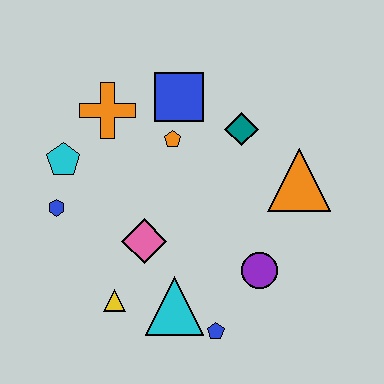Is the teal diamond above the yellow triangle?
Yes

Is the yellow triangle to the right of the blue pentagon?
No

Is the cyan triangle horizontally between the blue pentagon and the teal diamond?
No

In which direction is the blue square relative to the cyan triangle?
The blue square is above the cyan triangle.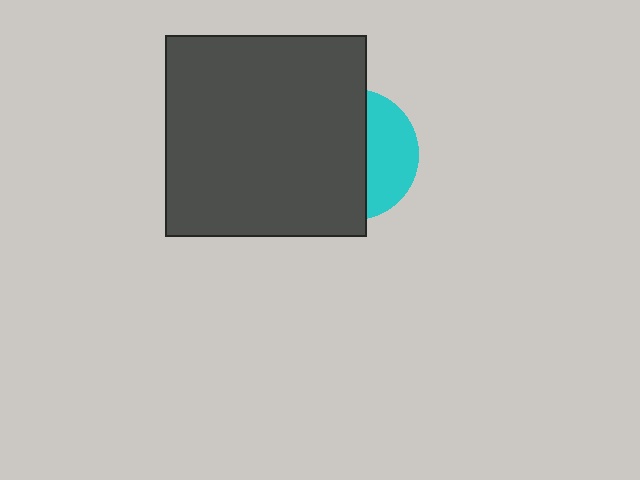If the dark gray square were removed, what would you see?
You would see the complete cyan circle.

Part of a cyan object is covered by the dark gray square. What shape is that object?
It is a circle.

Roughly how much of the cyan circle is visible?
A small part of it is visible (roughly 37%).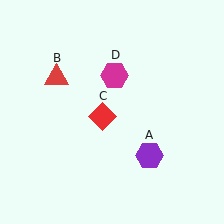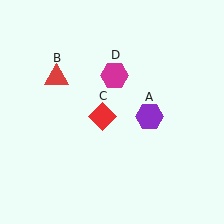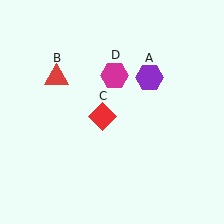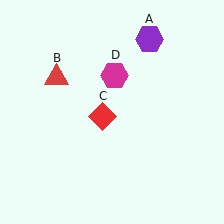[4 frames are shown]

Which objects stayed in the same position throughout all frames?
Red triangle (object B) and red diamond (object C) and magenta hexagon (object D) remained stationary.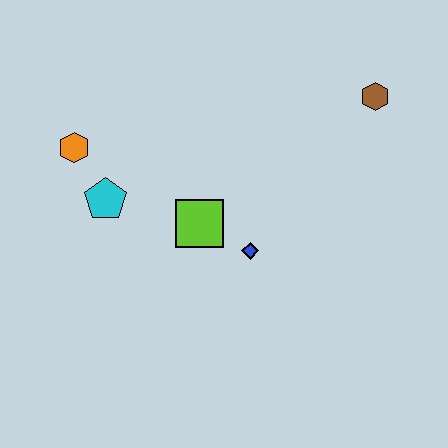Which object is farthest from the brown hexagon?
The orange hexagon is farthest from the brown hexagon.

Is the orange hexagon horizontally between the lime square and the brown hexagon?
No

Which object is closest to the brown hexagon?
The blue diamond is closest to the brown hexagon.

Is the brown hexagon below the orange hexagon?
No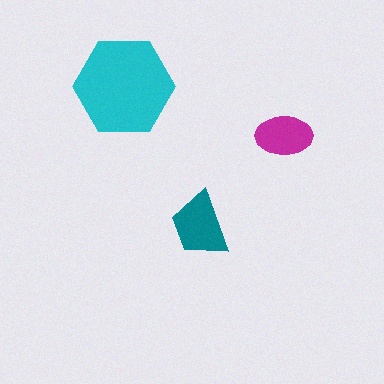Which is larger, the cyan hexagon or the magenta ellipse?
The cyan hexagon.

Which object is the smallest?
The magenta ellipse.